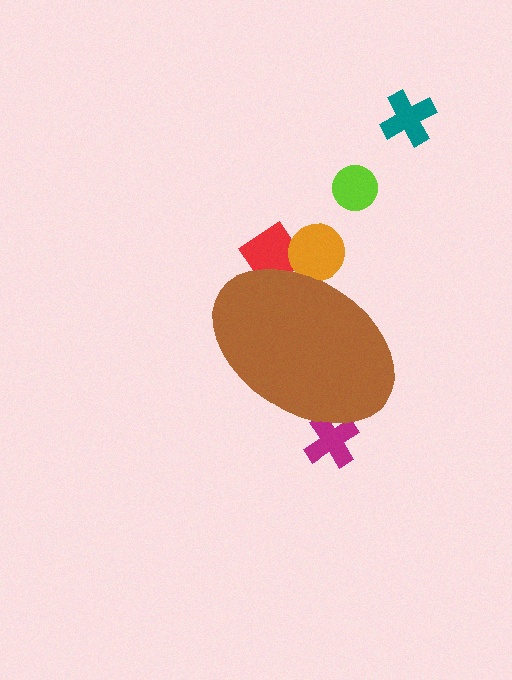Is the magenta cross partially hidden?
Yes, the magenta cross is partially hidden behind the brown ellipse.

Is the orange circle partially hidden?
Yes, the orange circle is partially hidden behind the brown ellipse.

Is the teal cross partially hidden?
No, the teal cross is fully visible.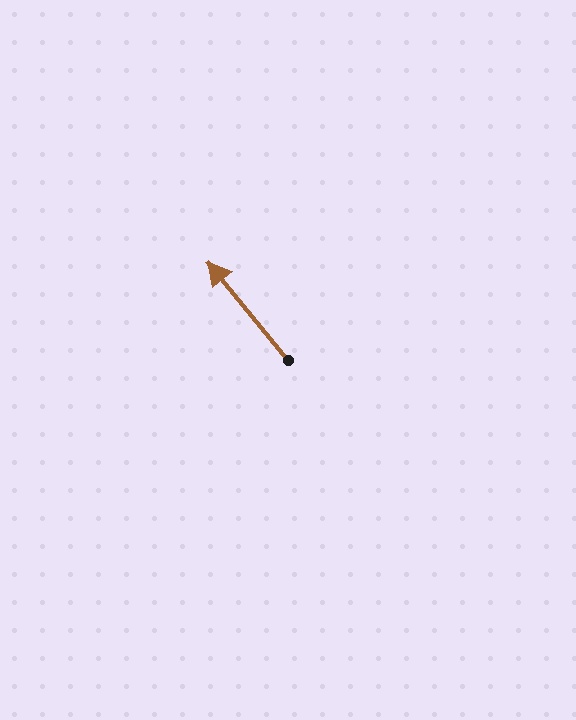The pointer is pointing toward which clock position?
Roughly 11 o'clock.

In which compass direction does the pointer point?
Northwest.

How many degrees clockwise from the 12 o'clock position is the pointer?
Approximately 321 degrees.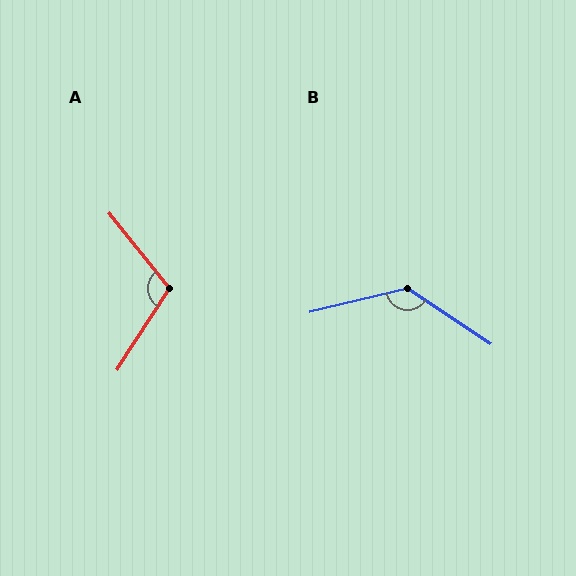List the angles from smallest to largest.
A (109°), B (133°).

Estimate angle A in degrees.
Approximately 109 degrees.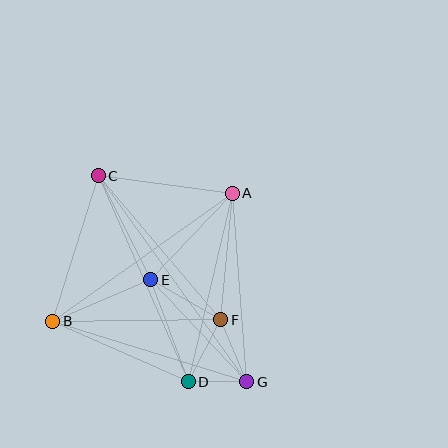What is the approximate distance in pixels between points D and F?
The distance between D and F is approximately 70 pixels.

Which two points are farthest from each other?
Points C and G are farthest from each other.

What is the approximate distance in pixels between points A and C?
The distance between A and C is approximately 135 pixels.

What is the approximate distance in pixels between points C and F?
The distance between C and F is approximately 189 pixels.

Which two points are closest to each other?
Points D and G are closest to each other.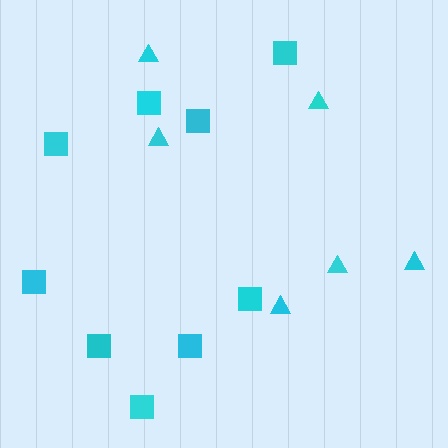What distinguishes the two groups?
There are 2 groups: one group of triangles (6) and one group of squares (9).